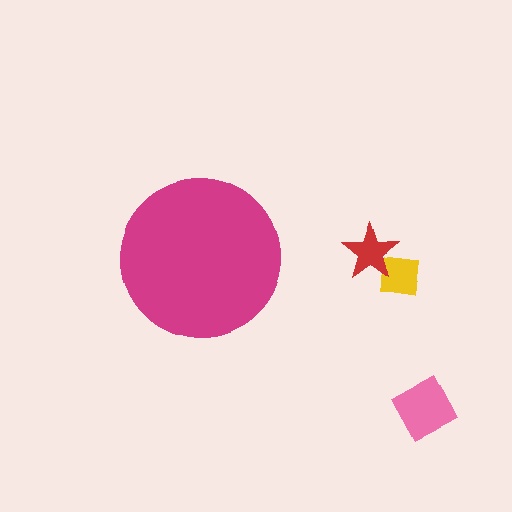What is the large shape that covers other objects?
A magenta circle.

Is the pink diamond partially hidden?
No, the pink diamond is fully visible.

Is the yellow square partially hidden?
No, the yellow square is fully visible.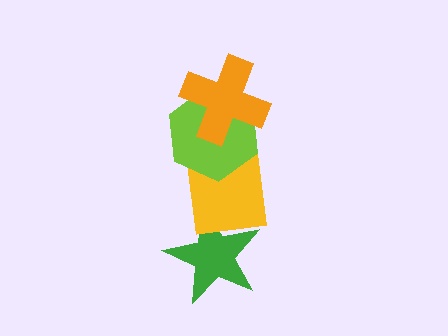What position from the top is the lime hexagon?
The lime hexagon is 2nd from the top.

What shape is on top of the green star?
The yellow square is on top of the green star.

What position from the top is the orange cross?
The orange cross is 1st from the top.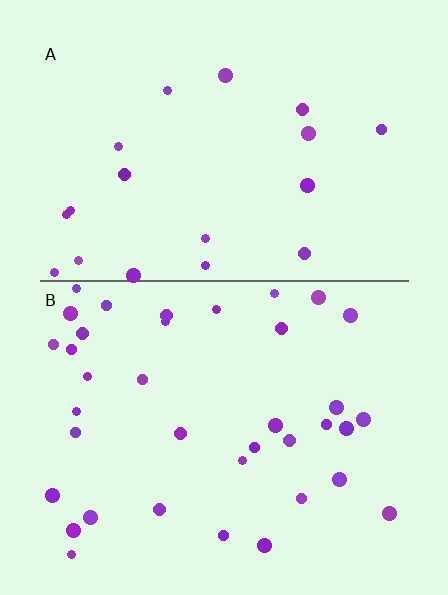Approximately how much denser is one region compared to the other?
Approximately 2.0× — region B over region A.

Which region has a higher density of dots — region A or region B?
B (the bottom).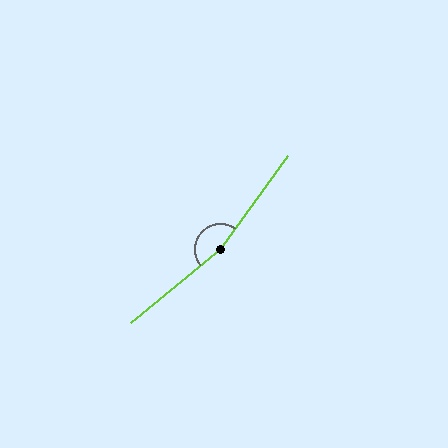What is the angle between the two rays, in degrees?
Approximately 165 degrees.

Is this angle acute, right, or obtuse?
It is obtuse.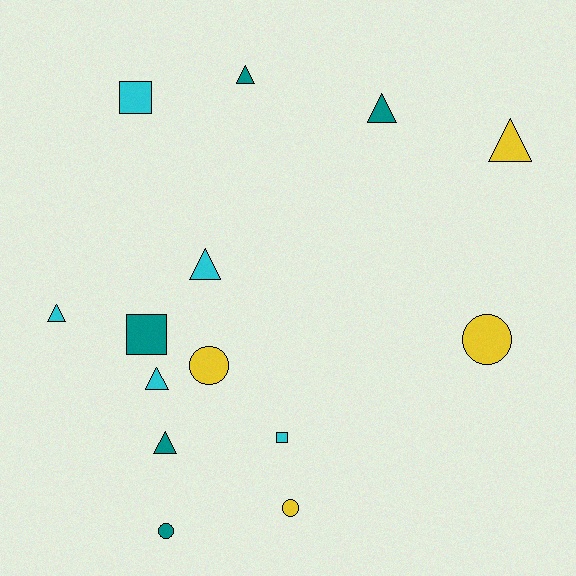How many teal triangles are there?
There are 3 teal triangles.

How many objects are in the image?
There are 14 objects.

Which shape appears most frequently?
Triangle, with 7 objects.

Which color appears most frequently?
Cyan, with 5 objects.